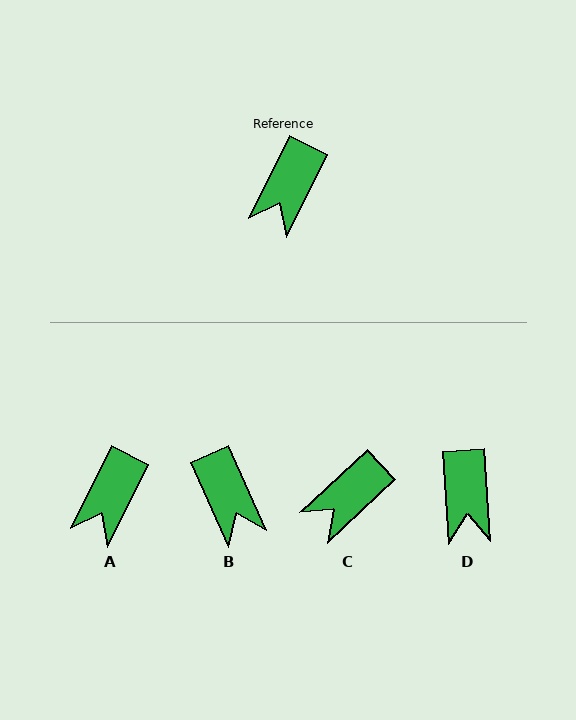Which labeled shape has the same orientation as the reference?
A.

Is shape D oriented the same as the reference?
No, it is off by about 30 degrees.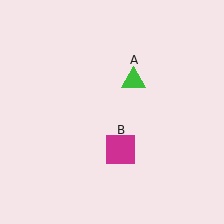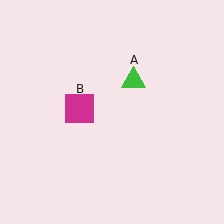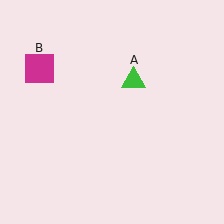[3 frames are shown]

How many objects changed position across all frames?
1 object changed position: magenta square (object B).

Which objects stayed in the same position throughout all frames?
Green triangle (object A) remained stationary.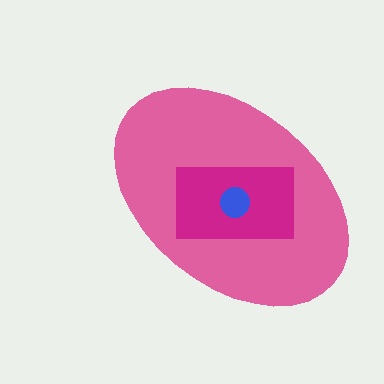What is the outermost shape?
The pink ellipse.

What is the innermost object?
The blue circle.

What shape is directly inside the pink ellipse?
The magenta rectangle.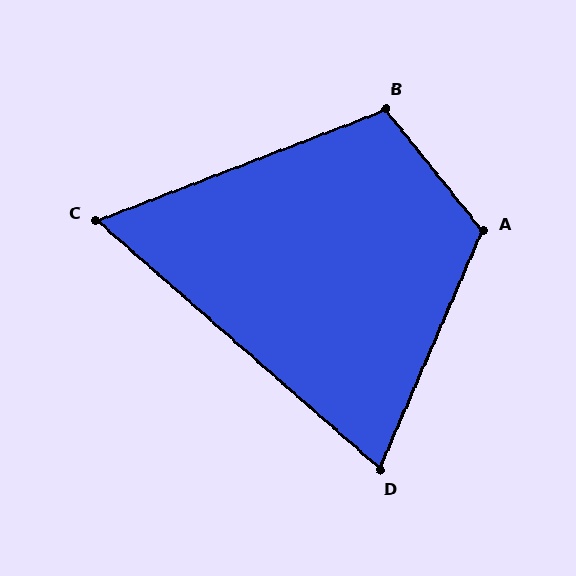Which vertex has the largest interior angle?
A, at approximately 118 degrees.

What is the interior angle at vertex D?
Approximately 72 degrees (acute).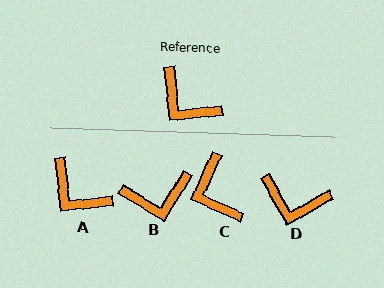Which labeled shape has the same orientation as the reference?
A.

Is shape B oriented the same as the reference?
No, it is off by about 53 degrees.